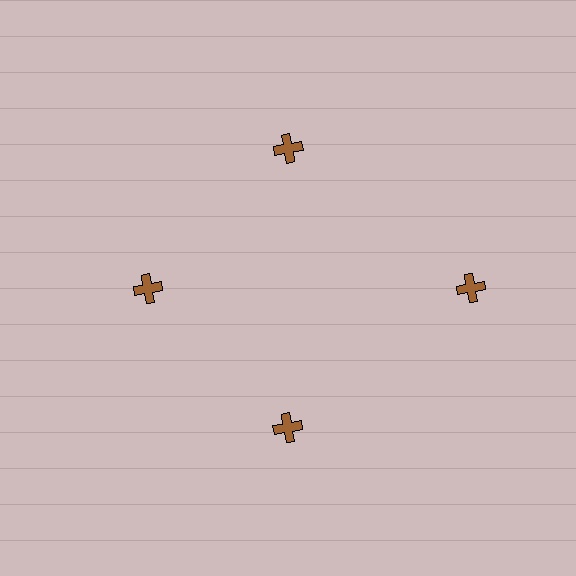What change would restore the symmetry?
The symmetry would be restored by moving it inward, back onto the ring so that all 4 crosses sit at equal angles and equal distance from the center.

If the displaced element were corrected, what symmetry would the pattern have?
It would have 4-fold rotational symmetry — the pattern would map onto itself every 90 degrees.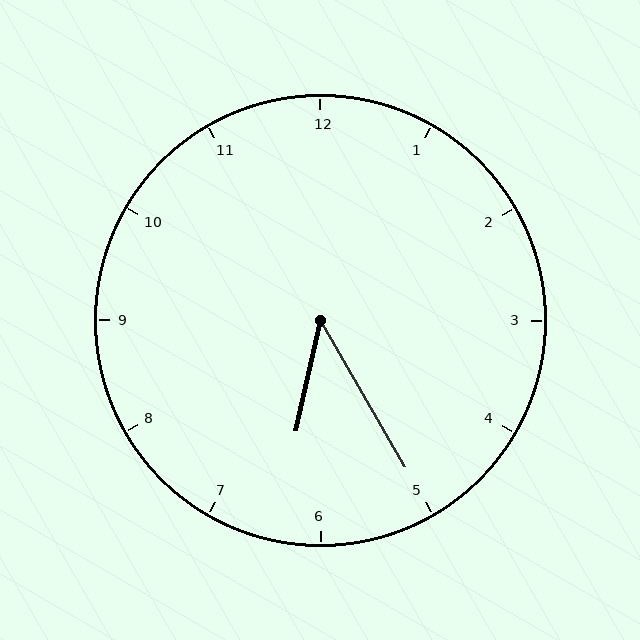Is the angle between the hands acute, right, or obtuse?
It is acute.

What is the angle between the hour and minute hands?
Approximately 42 degrees.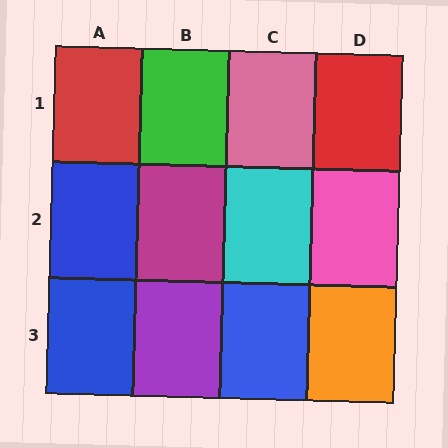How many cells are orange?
1 cell is orange.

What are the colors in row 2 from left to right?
Blue, magenta, cyan, pink.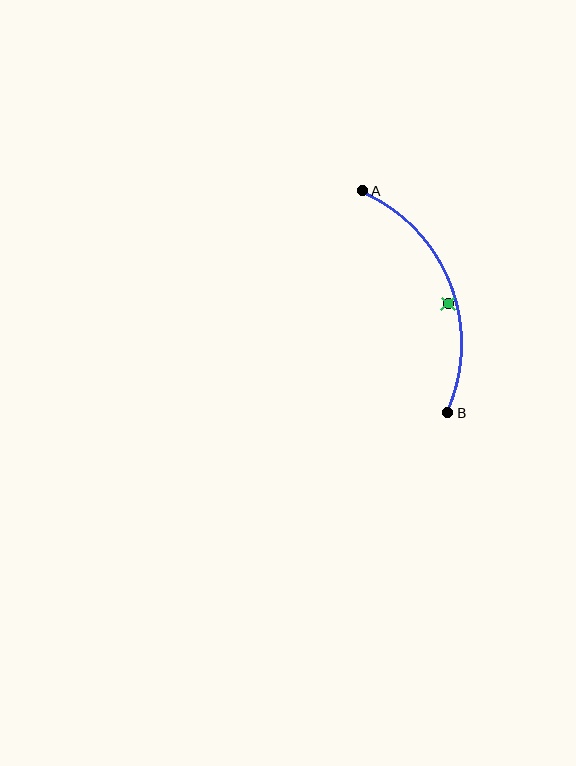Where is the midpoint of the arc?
The arc midpoint is the point on the curve farthest from the straight line joining A and B. It sits to the right of that line.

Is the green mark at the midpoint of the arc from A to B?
No — the green mark does not lie on the arc at all. It sits slightly inside the curve.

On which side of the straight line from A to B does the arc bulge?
The arc bulges to the right of the straight line connecting A and B.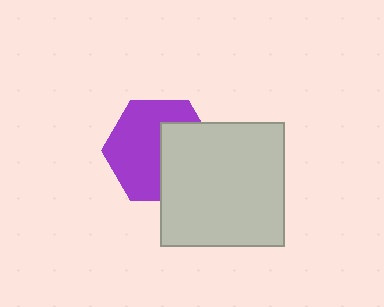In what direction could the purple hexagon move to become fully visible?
The purple hexagon could move left. That would shift it out from behind the light gray square entirely.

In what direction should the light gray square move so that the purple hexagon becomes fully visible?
The light gray square should move right. That is the shortest direction to clear the overlap and leave the purple hexagon fully visible.